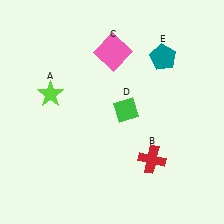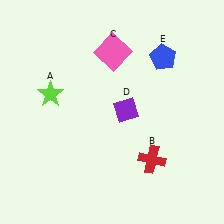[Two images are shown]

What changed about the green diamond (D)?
In Image 1, D is green. In Image 2, it changed to purple.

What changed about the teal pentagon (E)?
In Image 1, E is teal. In Image 2, it changed to blue.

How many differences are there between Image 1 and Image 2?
There are 2 differences between the two images.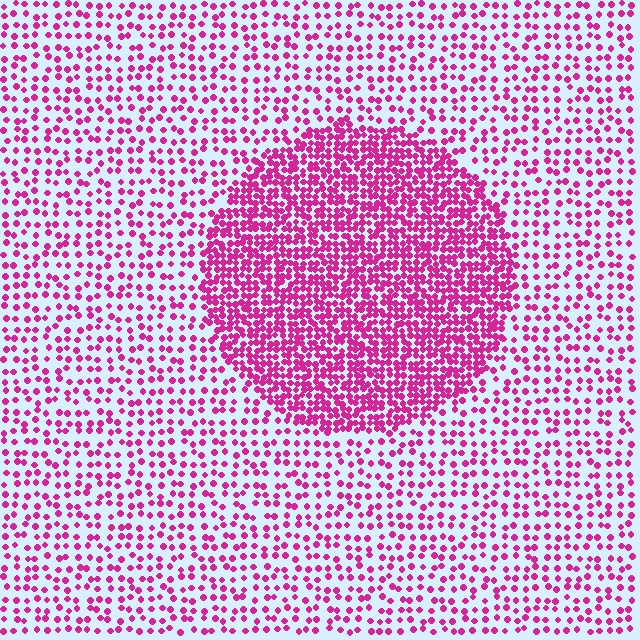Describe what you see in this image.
The image contains small magenta elements arranged at two different densities. A circle-shaped region is visible where the elements are more densely packed than the surrounding area.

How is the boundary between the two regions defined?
The boundary is defined by a change in element density (approximately 2.4x ratio). All elements are the same color, size, and shape.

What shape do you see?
I see a circle.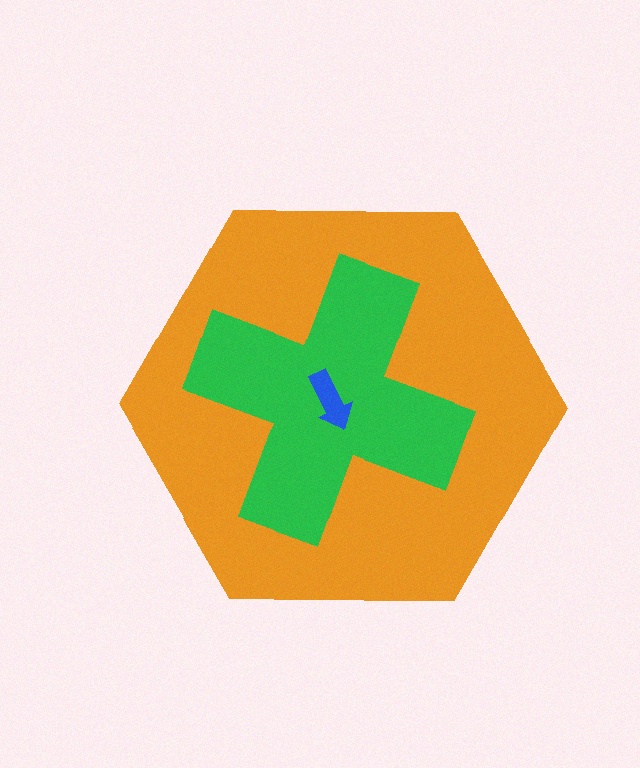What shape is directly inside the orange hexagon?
The green cross.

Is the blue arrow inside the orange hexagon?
Yes.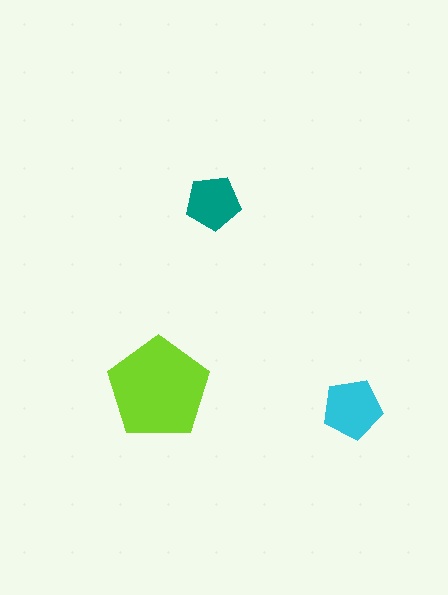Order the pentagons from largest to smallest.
the lime one, the cyan one, the teal one.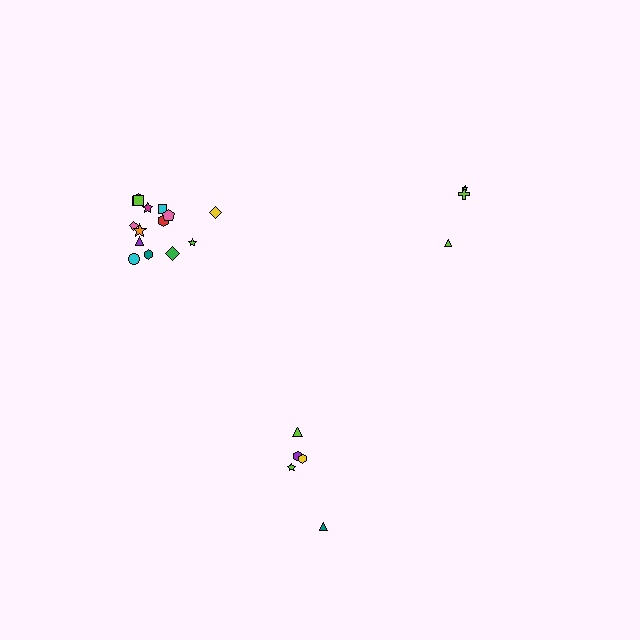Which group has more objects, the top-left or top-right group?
The top-left group.